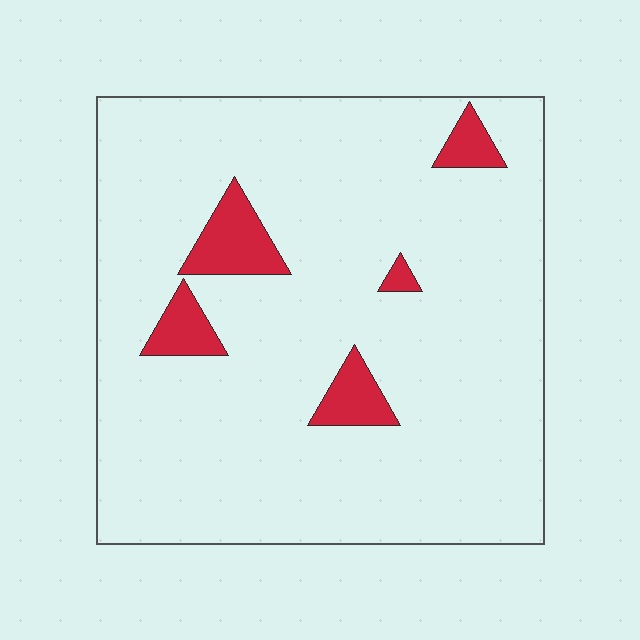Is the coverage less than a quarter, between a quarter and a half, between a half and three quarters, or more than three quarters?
Less than a quarter.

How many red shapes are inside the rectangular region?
5.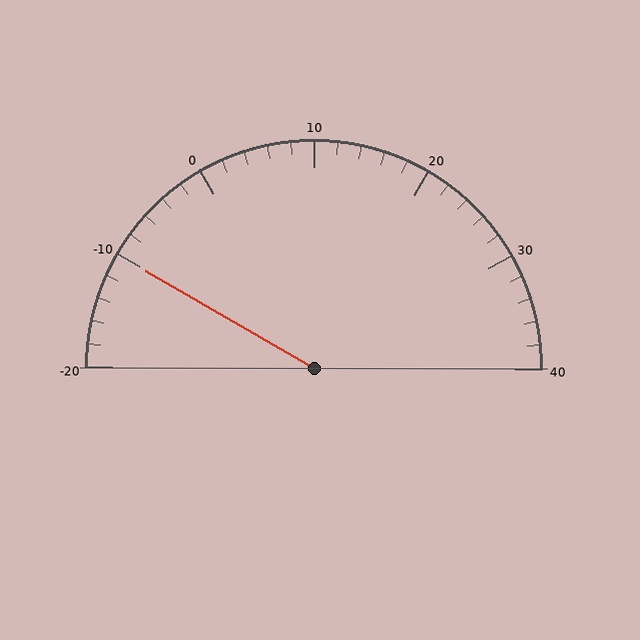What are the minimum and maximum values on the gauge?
The gauge ranges from -20 to 40.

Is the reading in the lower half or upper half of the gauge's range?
The reading is in the lower half of the range (-20 to 40).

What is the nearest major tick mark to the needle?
The nearest major tick mark is -10.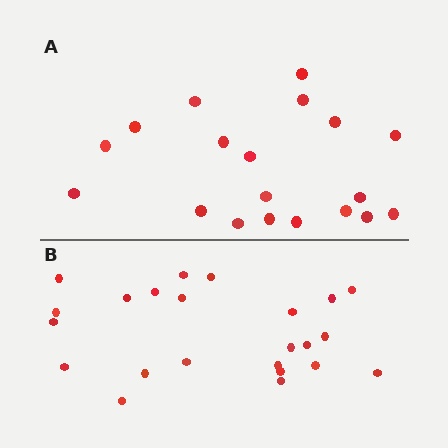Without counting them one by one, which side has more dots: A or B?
Region B (the bottom region) has more dots.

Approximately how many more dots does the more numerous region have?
Region B has about 4 more dots than region A.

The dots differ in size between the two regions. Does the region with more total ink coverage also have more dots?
No. Region A has more total ink coverage because its dots are larger, but region B actually contains more individual dots. Total area can be misleading — the number of items is what matters here.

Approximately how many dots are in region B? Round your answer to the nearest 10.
About 20 dots. (The exact count is 23, which rounds to 20.)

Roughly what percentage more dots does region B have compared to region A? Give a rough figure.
About 20% more.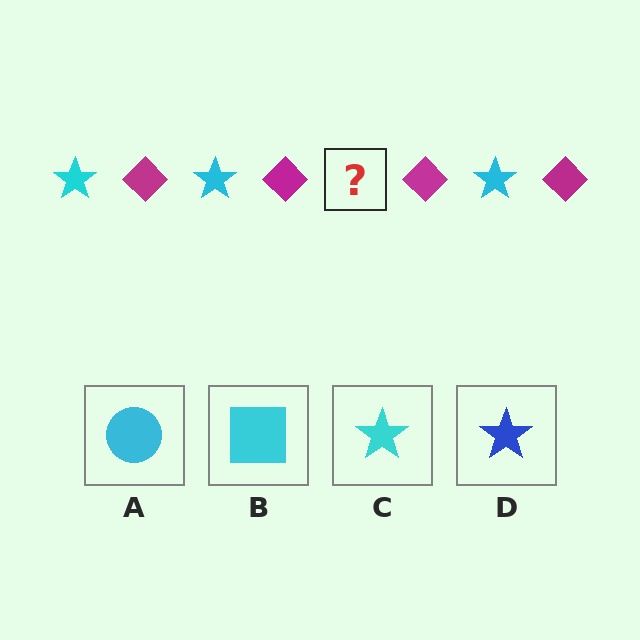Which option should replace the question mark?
Option C.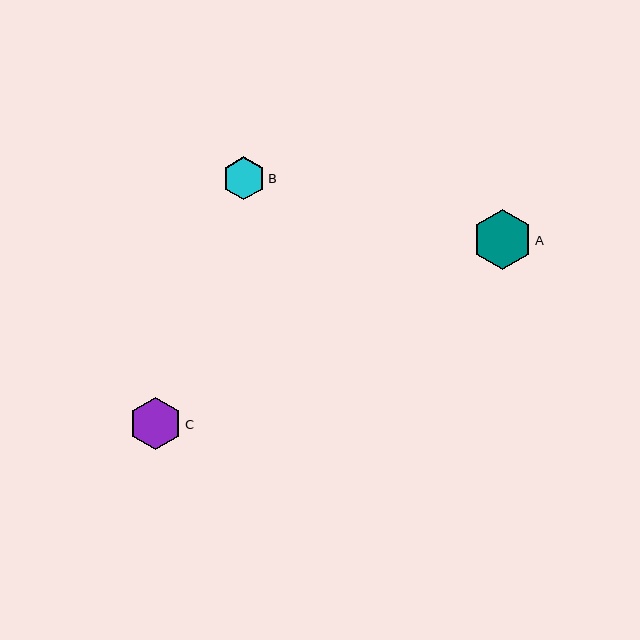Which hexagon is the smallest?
Hexagon B is the smallest with a size of approximately 43 pixels.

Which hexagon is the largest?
Hexagon A is the largest with a size of approximately 60 pixels.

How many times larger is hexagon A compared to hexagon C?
Hexagon A is approximately 1.1 times the size of hexagon C.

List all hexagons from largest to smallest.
From largest to smallest: A, C, B.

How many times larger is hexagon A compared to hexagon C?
Hexagon A is approximately 1.1 times the size of hexagon C.